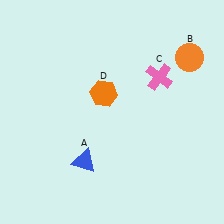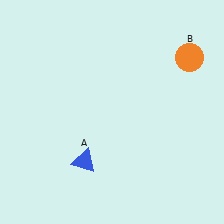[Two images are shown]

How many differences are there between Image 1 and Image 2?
There are 2 differences between the two images.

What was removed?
The orange hexagon (D), the pink cross (C) were removed in Image 2.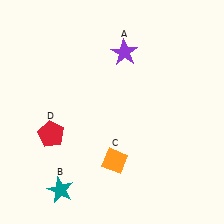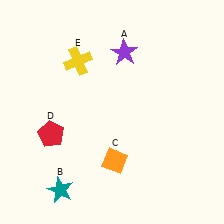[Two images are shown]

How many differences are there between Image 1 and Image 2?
There is 1 difference between the two images.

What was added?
A yellow cross (E) was added in Image 2.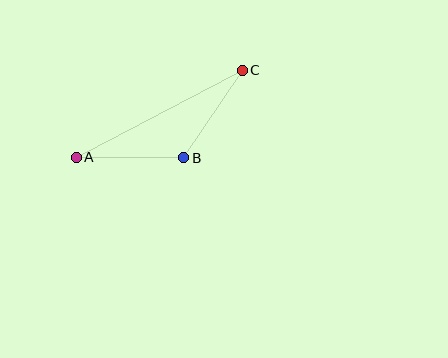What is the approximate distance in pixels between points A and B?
The distance between A and B is approximately 108 pixels.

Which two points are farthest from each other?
Points A and C are farthest from each other.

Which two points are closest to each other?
Points B and C are closest to each other.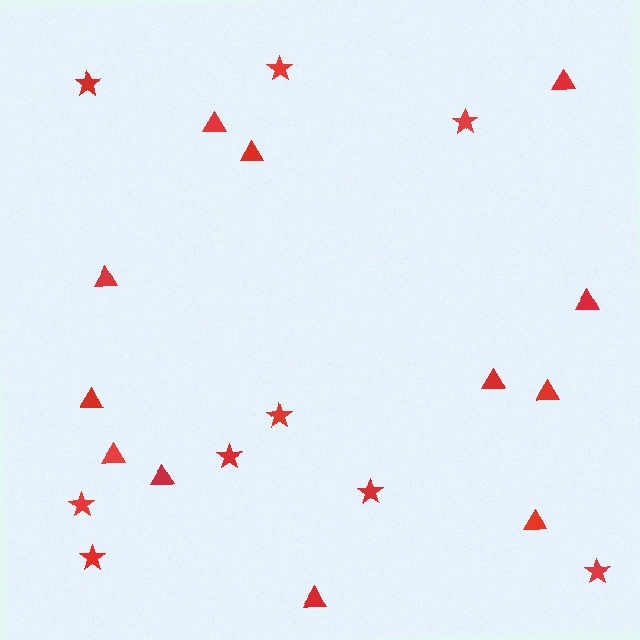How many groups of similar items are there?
There are 2 groups: one group of stars (9) and one group of triangles (12).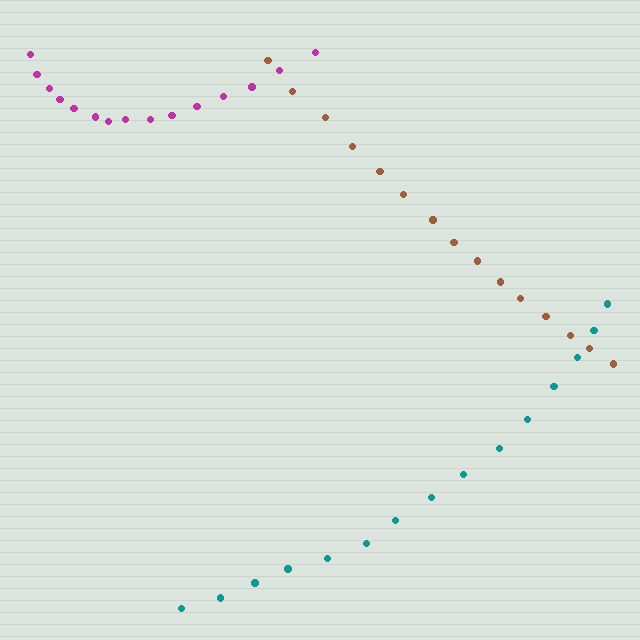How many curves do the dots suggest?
There are 3 distinct paths.